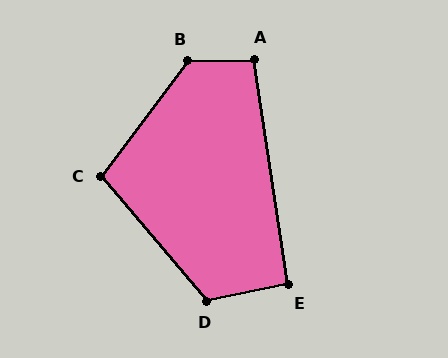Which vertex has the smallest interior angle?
E, at approximately 93 degrees.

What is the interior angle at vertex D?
Approximately 119 degrees (obtuse).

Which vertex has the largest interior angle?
B, at approximately 128 degrees.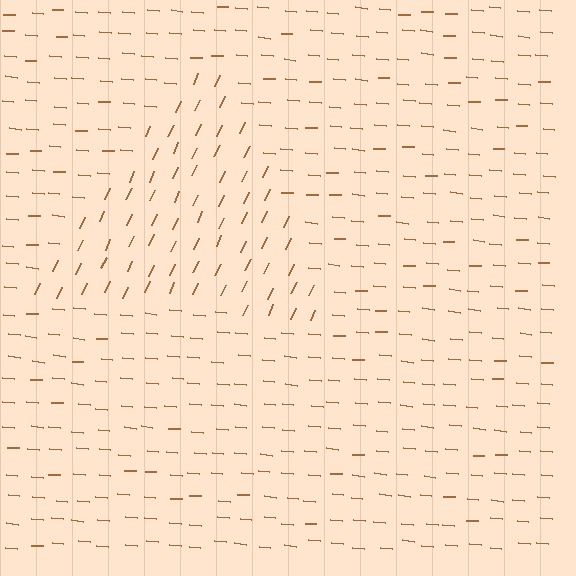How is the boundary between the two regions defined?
The boundary is defined purely by a change in line orientation (approximately 69 degrees difference). All lines are the same color and thickness.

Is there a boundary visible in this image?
Yes, there is a texture boundary formed by a change in line orientation.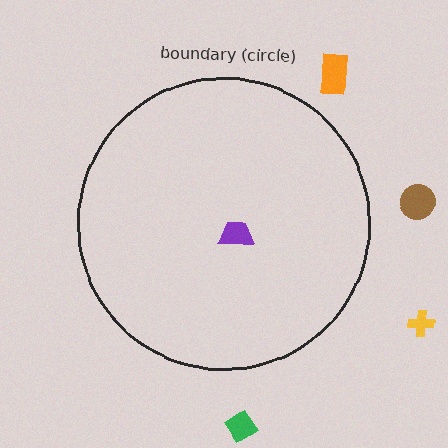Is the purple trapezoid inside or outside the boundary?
Inside.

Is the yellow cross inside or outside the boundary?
Outside.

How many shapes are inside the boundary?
1 inside, 4 outside.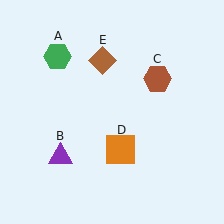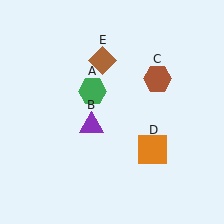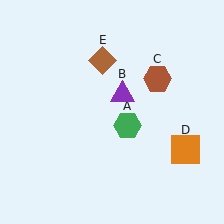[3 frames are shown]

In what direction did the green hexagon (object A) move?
The green hexagon (object A) moved down and to the right.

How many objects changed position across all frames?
3 objects changed position: green hexagon (object A), purple triangle (object B), orange square (object D).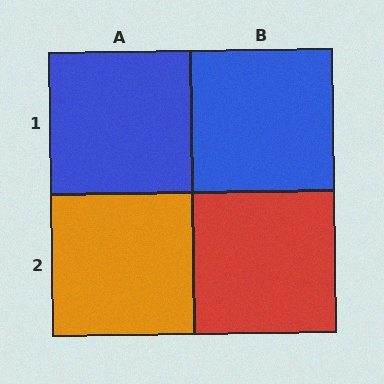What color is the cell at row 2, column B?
Red.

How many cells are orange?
1 cell is orange.